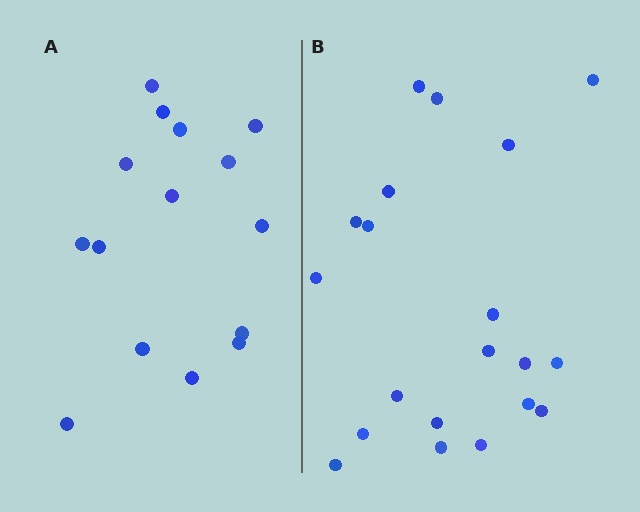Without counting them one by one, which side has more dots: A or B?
Region B (the right region) has more dots.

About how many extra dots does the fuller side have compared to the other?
Region B has about 5 more dots than region A.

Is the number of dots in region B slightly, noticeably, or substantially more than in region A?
Region B has noticeably more, but not dramatically so. The ratio is roughly 1.3 to 1.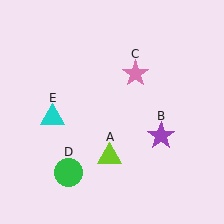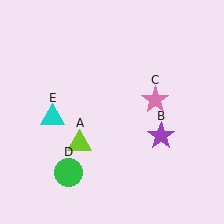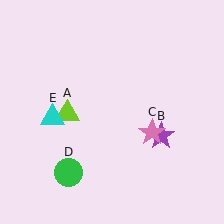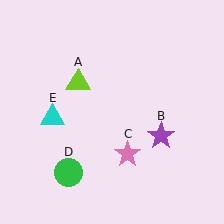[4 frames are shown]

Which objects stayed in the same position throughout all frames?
Purple star (object B) and green circle (object D) and cyan triangle (object E) remained stationary.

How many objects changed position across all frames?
2 objects changed position: lime triangle (object A), pink star (object C).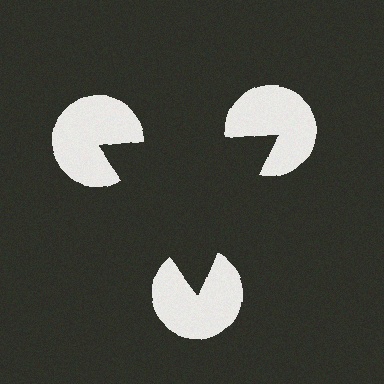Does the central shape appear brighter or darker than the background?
It typically appears slightly darker than the background, even though no actual brightness change is drawn.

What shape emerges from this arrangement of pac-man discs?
An illusory triangle — its edges are inferred from the aligned wedge cuts in the pac-man discs, not physically drawn.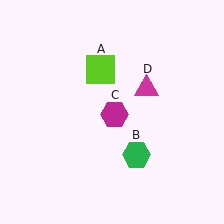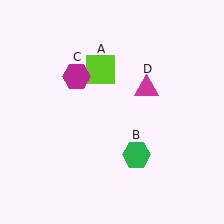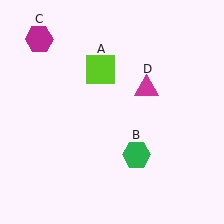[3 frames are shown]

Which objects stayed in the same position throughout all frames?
Lime square (object A) and green hexagon (object B) and magenta triangle (object D) remained stationary.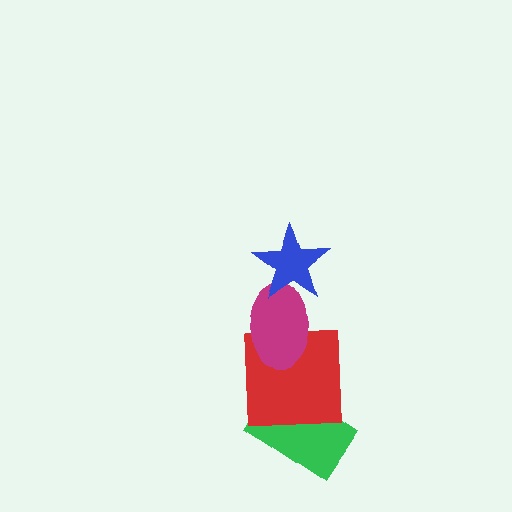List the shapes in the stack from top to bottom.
From top to bottom: the blue star, the magenta ellipse, the red square, the green rectangle.